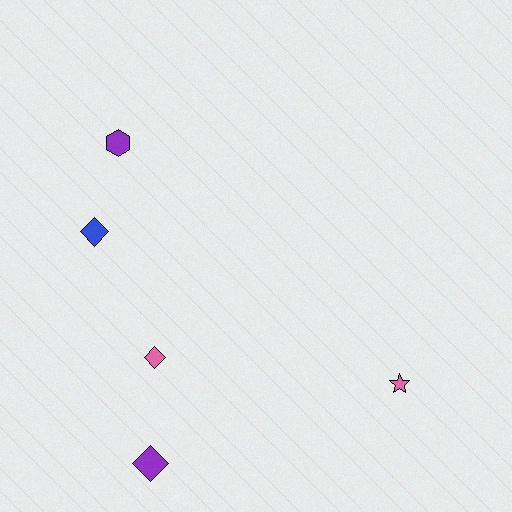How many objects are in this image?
There are 5 objects.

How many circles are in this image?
There are no circles.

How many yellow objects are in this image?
There are no yellow objects.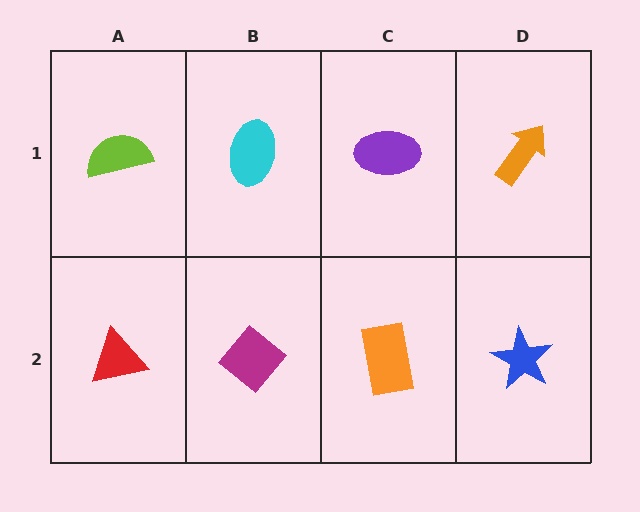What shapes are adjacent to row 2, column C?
A purple ellipse (row 1, column C), a magenta diamond (row 2, column B), a blue star (row 2, column D).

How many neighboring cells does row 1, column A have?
2.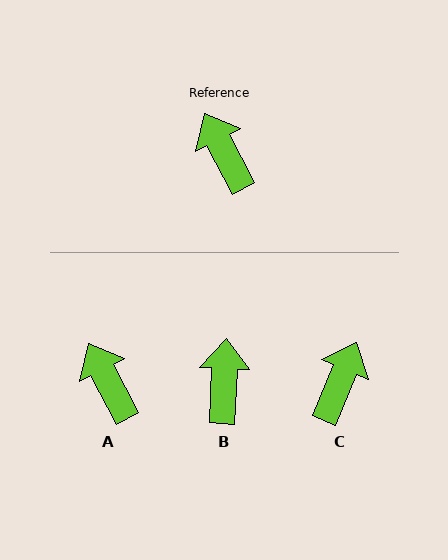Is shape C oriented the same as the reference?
No, it is off by about 50 degrees.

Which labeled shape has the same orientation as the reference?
A.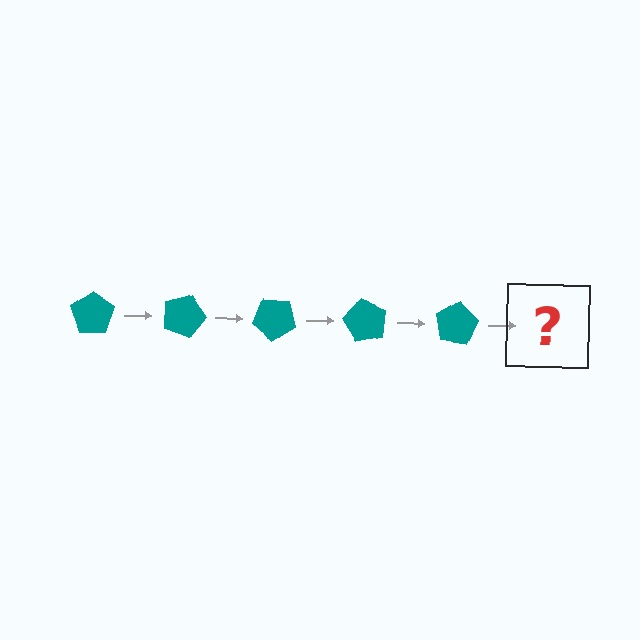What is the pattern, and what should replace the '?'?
The pattern is that the pentagon rotates 20 degrees each step. The '?' should be a teal pentagon rotated 100 degrees.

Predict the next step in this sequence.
The next step is a teal pentagon rotated 100 degrees.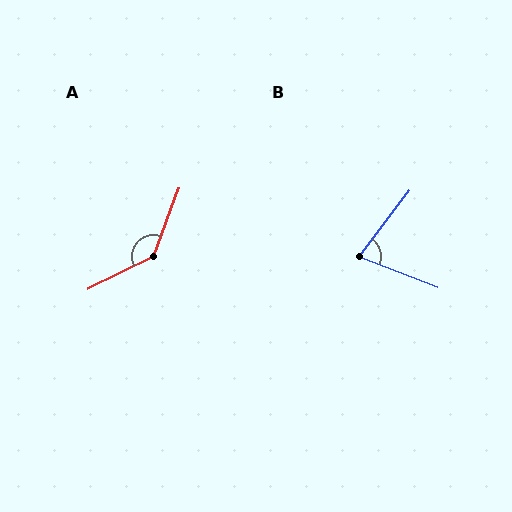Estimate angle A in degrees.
Approximately 138 degrees.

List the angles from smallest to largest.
B (74°), A (138°).